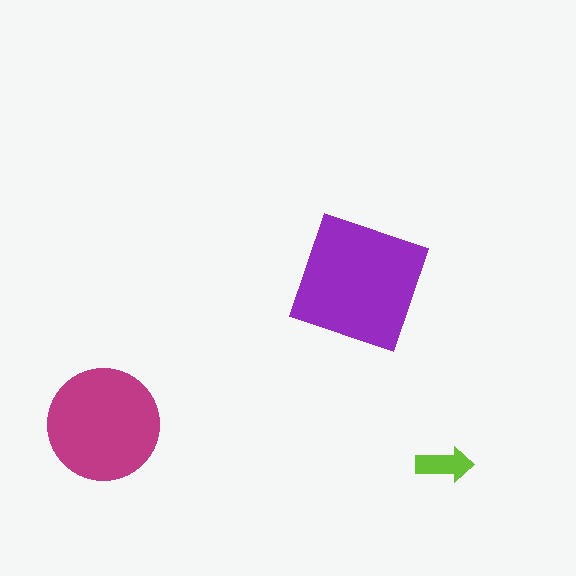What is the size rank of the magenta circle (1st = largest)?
2nd.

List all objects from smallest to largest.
The lime arrow, the magenta circle, the purple square.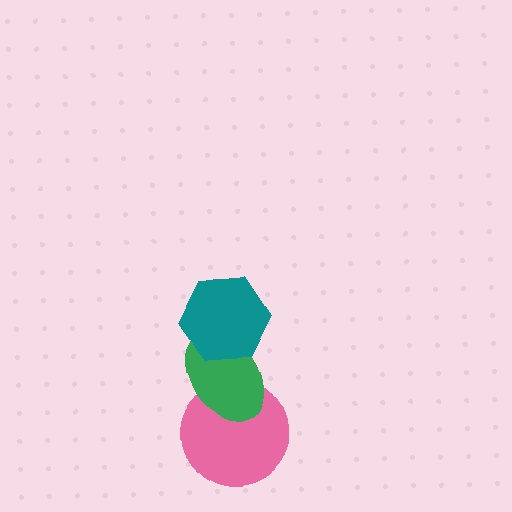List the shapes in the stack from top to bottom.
From top to bottom: the teal hexagon, the green ellipse, the pink circle.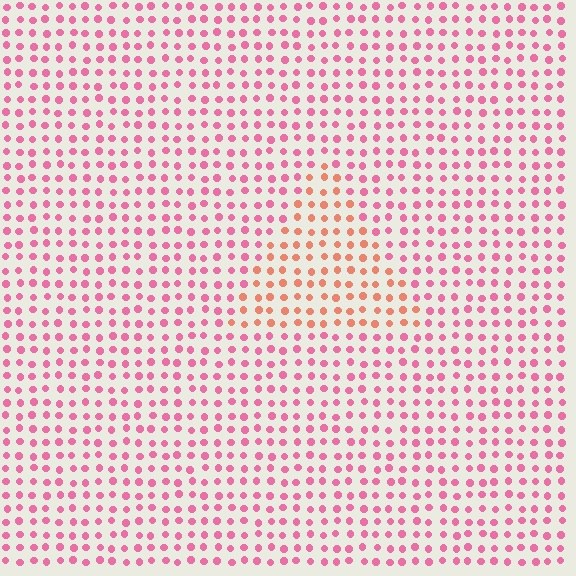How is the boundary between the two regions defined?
The boundary is defined purely by a slight shift in hue (about 37 degrees). Spacing, size, and orientation are identical on both sides.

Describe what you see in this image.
The image is filled with small pink elements in a uniform arrangement. A triangle-shaped region is visible where the elements are tinted to a slightly different hue, forming a subtle color boundary.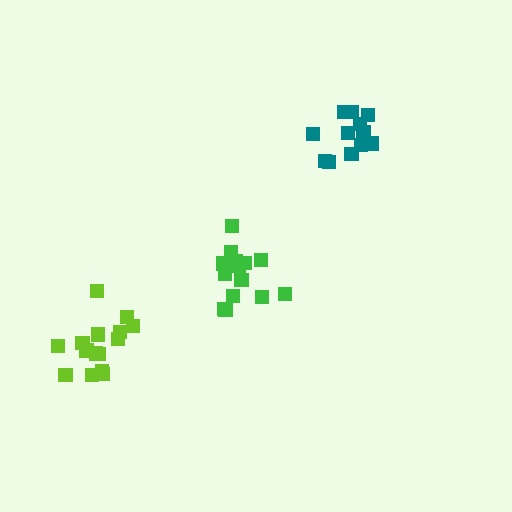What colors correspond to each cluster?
The clusters are colored: green, lime, teal.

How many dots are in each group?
Group 1: 15 dots, Group 2: 15 dots, Group 3: 12 dots (42 total).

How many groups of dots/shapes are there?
There are 3 groups.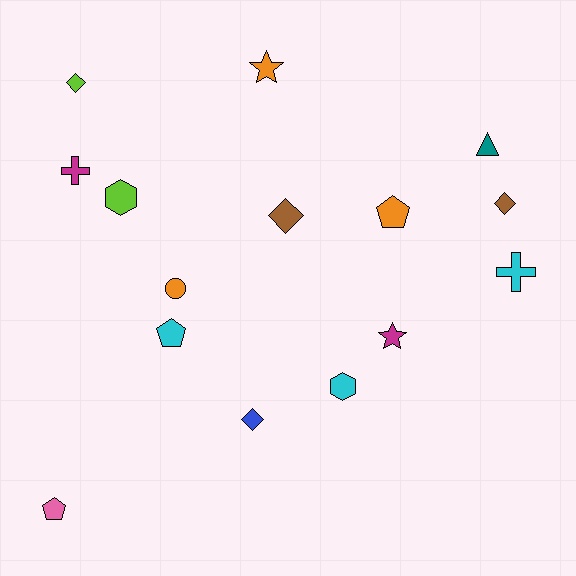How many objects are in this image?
There are 15 objects.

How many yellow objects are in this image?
There are no yellow objects.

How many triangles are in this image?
There is 1 triangle.